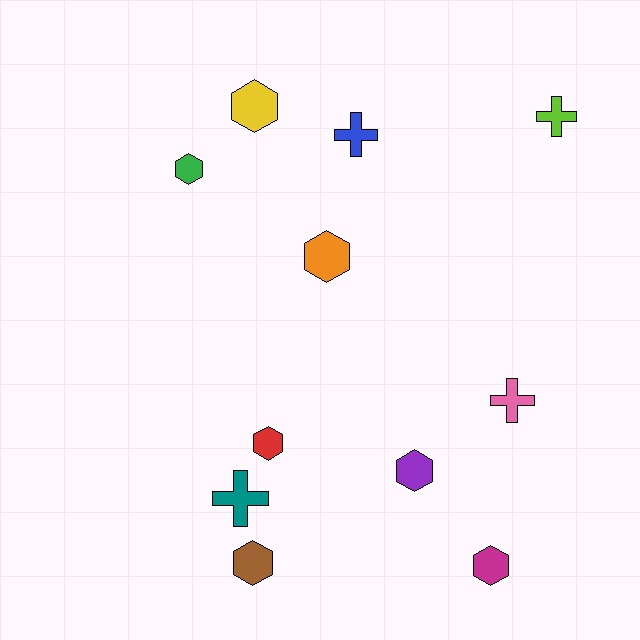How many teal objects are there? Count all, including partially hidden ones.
There is 1 teal object.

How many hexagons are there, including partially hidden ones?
There are 7 hexagons.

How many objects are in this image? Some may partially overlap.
There are 11 objects.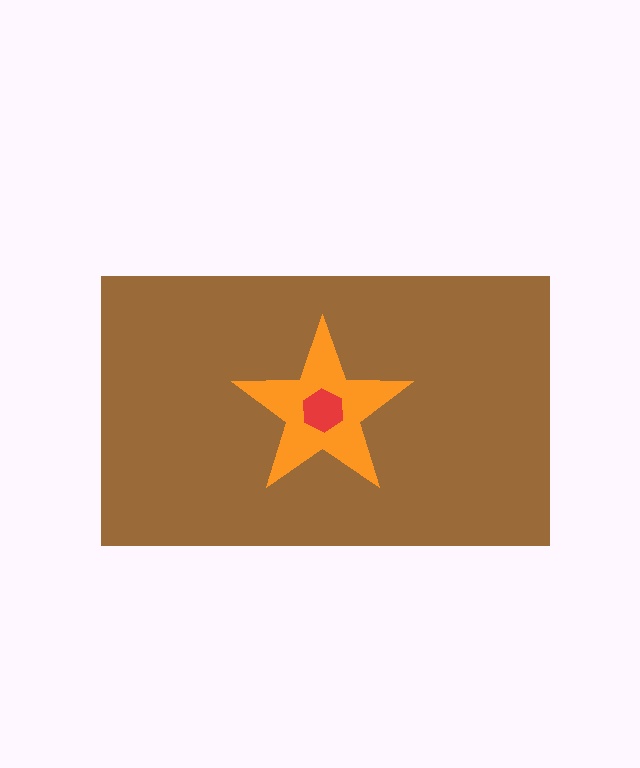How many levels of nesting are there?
3.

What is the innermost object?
The red hexagon.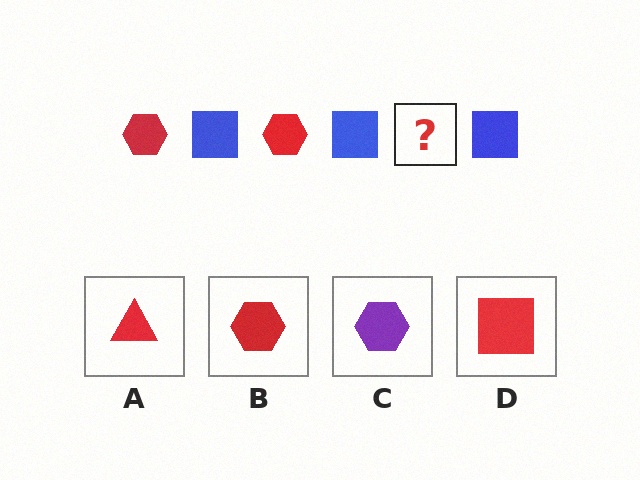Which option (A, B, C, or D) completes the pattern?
B.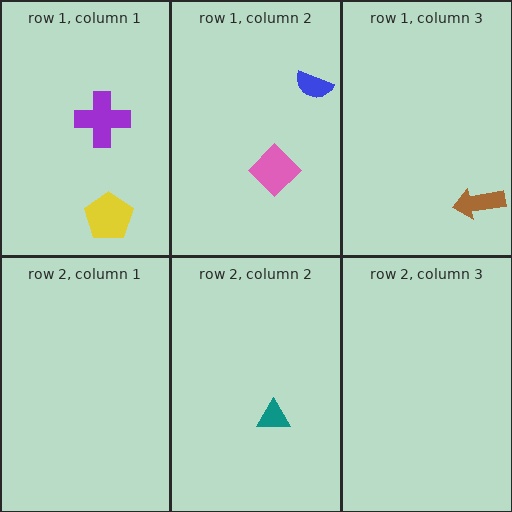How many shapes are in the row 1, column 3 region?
1.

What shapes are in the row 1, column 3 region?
The brown arrow.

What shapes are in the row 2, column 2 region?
The teal triangle.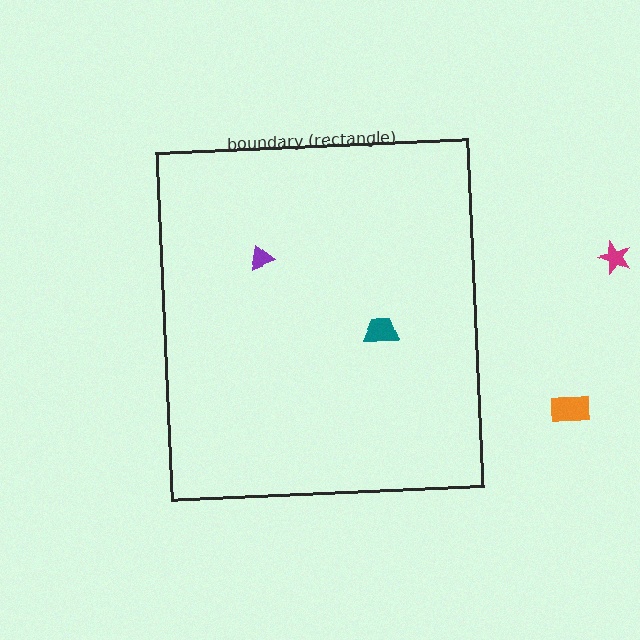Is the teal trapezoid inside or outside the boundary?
Inside.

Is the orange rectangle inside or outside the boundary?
Outside.